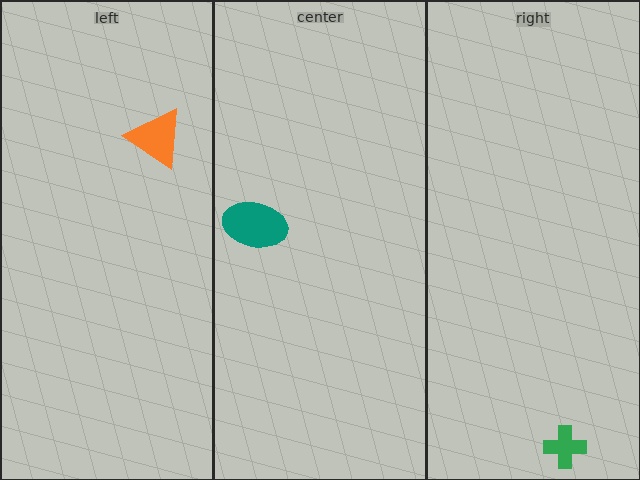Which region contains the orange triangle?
The left region.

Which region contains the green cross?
The right region.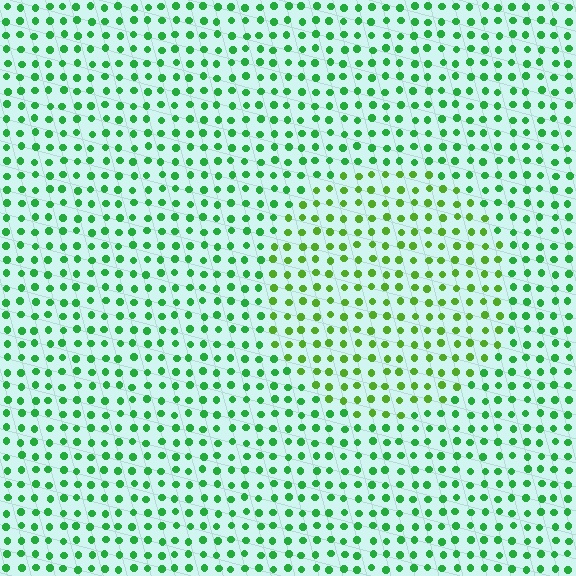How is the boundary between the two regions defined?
The boundary is defined purely by a slight shift in hue (about 30 degrees). Spacing, size, and orientation are identical on both sides.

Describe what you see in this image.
The image is filled with small green elements in a uniform arrangement. A circle-shaped region is visible where the elements are tinted to a slightly different hue, forming a subtle color boundary.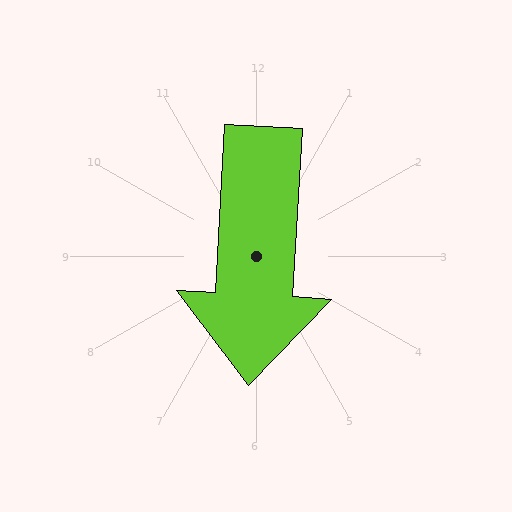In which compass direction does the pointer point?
South.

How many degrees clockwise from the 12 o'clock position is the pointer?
Approximately 183 degrees.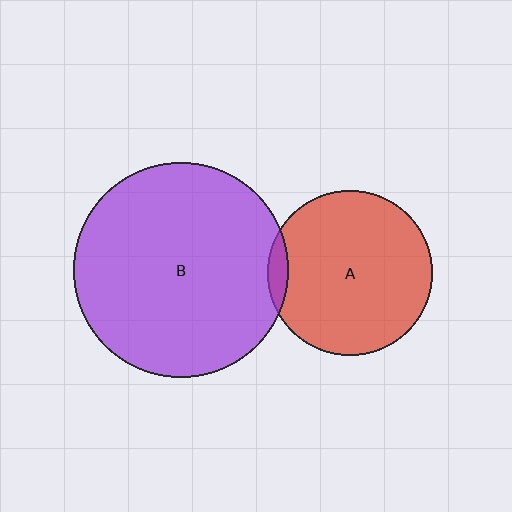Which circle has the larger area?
Circle B (purple).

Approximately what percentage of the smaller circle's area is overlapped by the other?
Approximately 5%.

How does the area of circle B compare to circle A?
Approximately 1.7 times.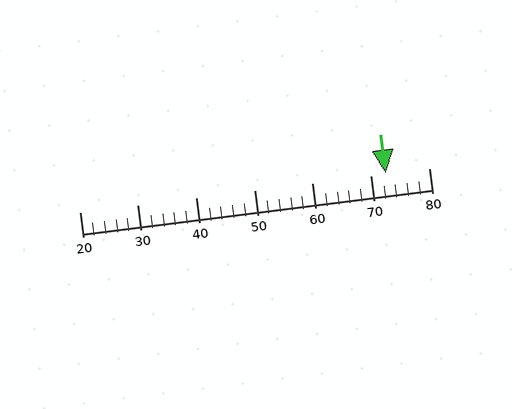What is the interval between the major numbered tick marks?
The major tick marks are spaced 10 units apart.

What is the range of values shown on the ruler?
The ruler shows values from 20 to 80.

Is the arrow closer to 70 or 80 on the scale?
The arrow is closer to 70.